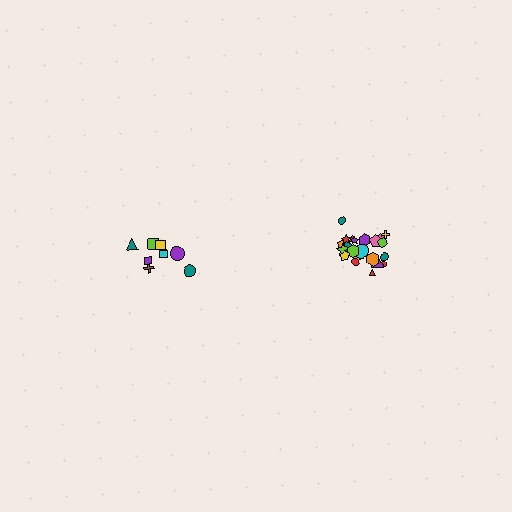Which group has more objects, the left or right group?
The right group.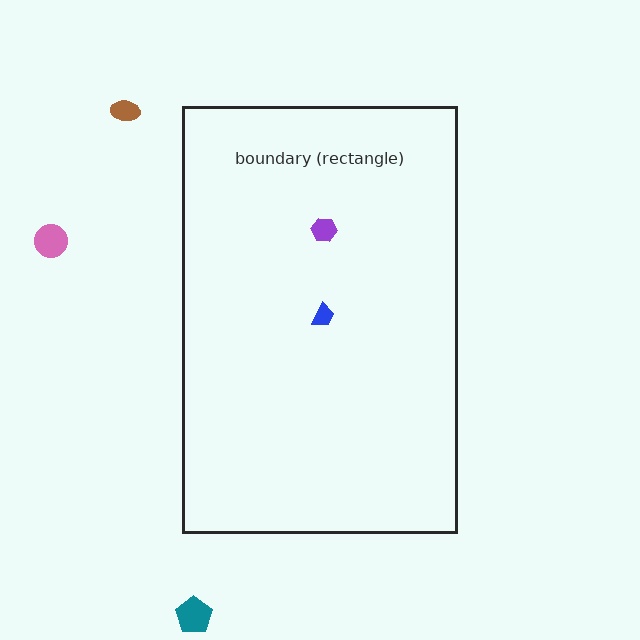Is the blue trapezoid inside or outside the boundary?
Inside.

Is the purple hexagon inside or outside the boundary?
Inside.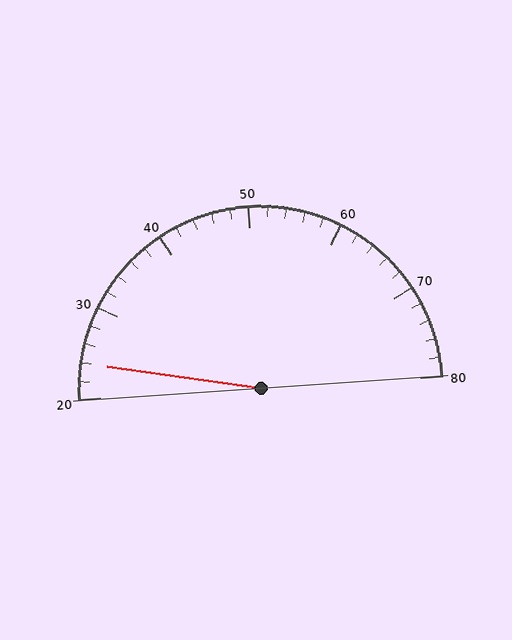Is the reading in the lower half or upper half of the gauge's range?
The reading is in the lower half of the range (20 to 80).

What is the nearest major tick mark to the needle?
The nearest major tick mark is 20.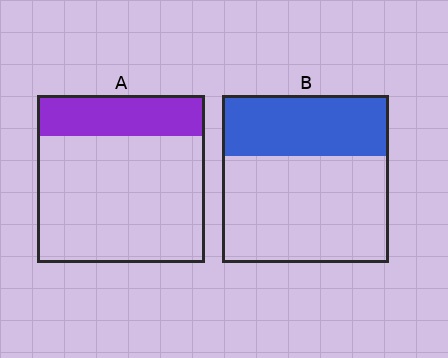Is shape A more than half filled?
No.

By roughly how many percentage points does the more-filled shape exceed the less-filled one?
By roughly 10 percentage points (B over A).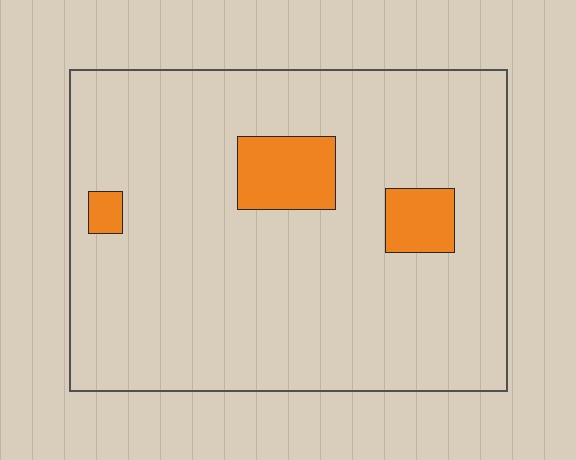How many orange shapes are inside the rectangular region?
3.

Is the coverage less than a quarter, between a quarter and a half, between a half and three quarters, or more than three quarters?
Less than a quarter.